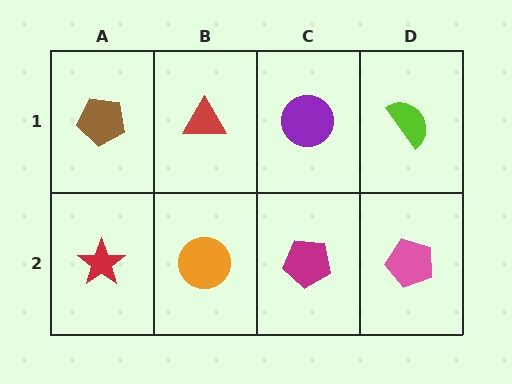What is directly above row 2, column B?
A red triangle.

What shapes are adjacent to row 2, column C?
A purple circle (row 1, column C), an orange circle (row 2, column B), a pink pentagon (row 2, column D).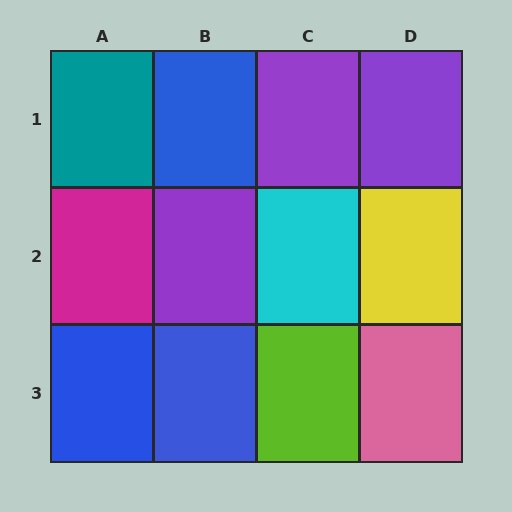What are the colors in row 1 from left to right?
Teal, blue, purple, purple.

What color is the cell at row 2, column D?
Yellow.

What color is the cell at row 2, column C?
Cyan.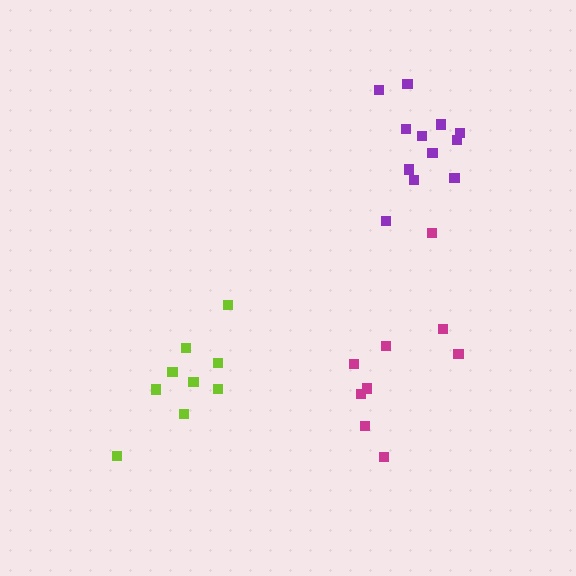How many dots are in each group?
Group 1: 9 dots, Group 2: 9 dots, Group 3: 12 dots (30 total).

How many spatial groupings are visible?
There are 3 spatial groupings.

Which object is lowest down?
The lime cluster is bottommost.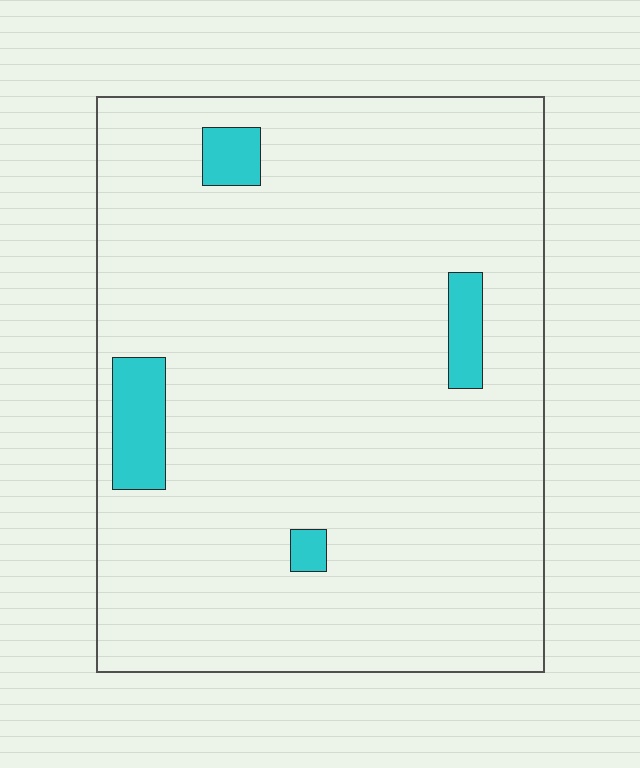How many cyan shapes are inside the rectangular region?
4.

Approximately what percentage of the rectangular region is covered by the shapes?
Approximately 5%.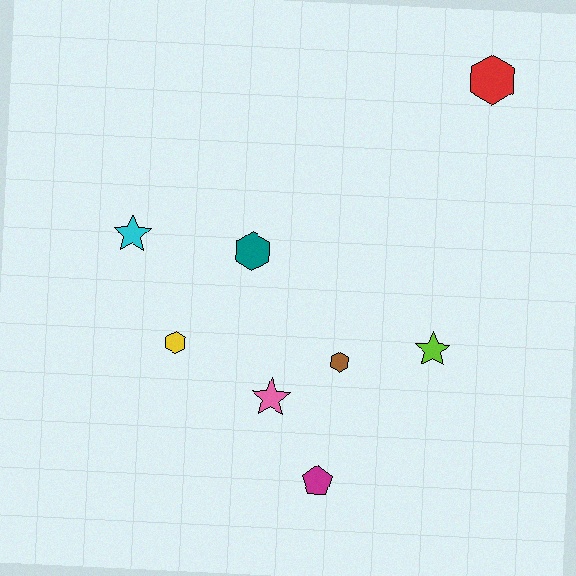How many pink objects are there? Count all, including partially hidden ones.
There is 1 pink object.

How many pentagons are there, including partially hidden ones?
There is 1 pentagon.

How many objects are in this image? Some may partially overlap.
There are 8 objects.